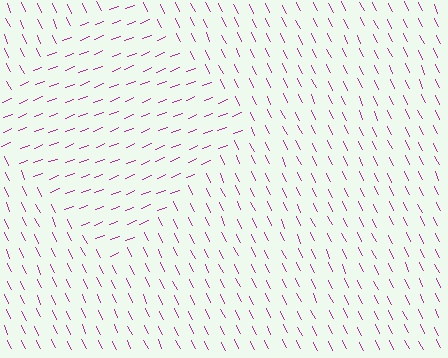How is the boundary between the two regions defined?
The boundary is defined purely by a change in line orientation (approximately 85 degrees difference). All lines are the same color and thickness.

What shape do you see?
I see a diamond.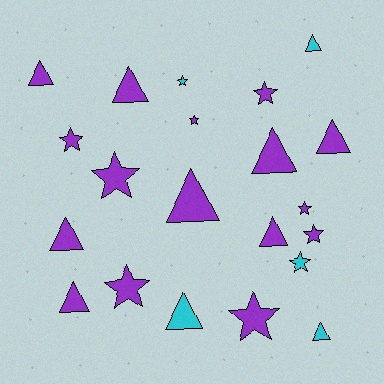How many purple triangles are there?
There are 8 purple triangles.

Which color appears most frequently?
Purple, with 16 objects.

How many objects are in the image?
There are 21 objects.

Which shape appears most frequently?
Triangle, with 11 objects.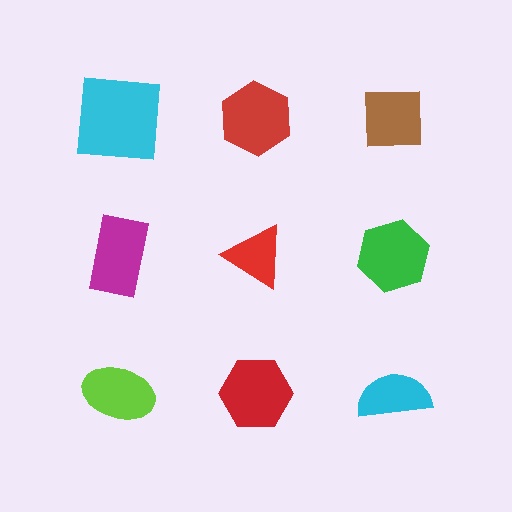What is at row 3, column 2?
A red hexagon.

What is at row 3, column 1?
A lime ellipse.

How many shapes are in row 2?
3 shapes.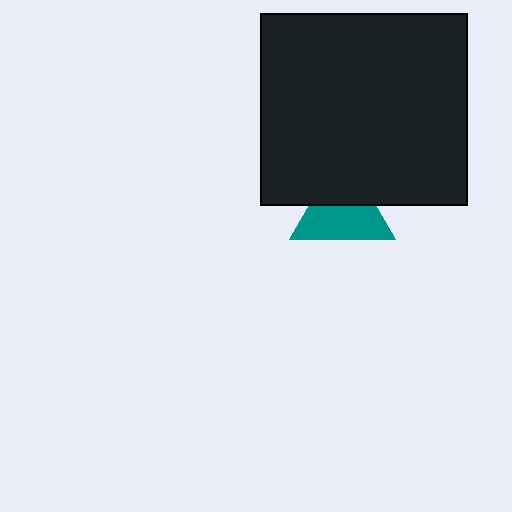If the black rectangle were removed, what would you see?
You would see the complete teal triangle.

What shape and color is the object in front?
The object in front is a black rectangle.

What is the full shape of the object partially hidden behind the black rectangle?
The partially hidden object is a teal triangle.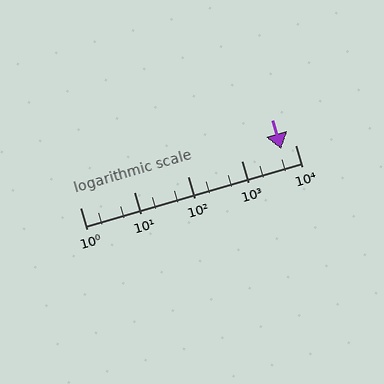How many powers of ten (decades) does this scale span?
The scale spans 4 decades, from 1 to 10000.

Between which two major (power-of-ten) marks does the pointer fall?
The pointer is between 1000 and 10000.